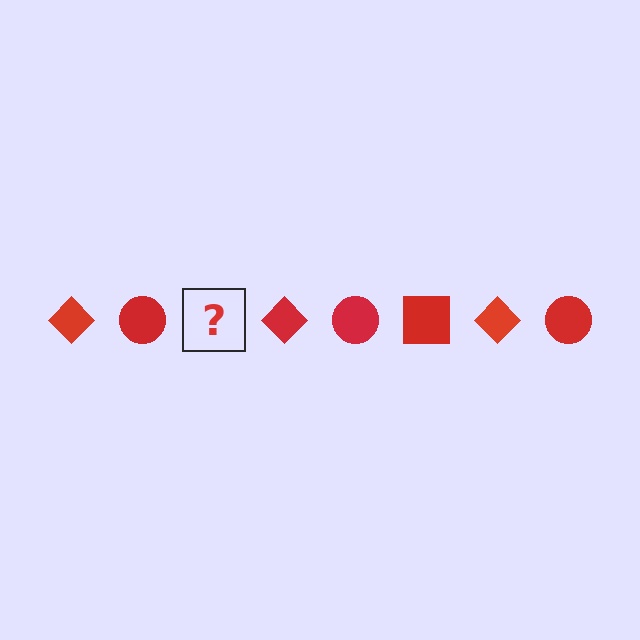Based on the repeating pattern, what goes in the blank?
The blank should be a red square.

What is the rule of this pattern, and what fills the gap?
The rule is that the pattern cycles through diamond, circle, square shapes in red. The gap should be filled with a red square.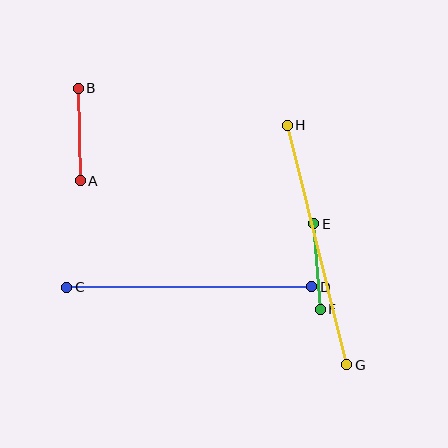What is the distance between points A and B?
The distance is approximately 93 pixels.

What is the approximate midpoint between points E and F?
The midpoint is at approximately (317, 266) pixels.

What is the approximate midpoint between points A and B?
The midpoint is at approximately (79, 134) pixels.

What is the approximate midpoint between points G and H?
The midpoint is at approximately (317, 245) pixels.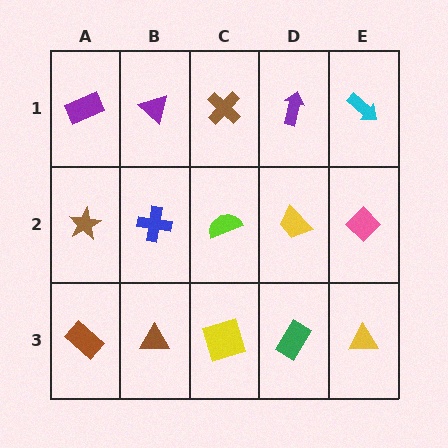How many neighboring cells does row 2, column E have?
3.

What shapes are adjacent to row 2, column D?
A purple arrow (row 1, column D), a green rectangle (row 3, column D), a lime semicircle (row 2, column C), a pink diamond (row 2, column E).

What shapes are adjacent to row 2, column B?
A purple triangle (row 1, column B), a brown triangle (row 3, column B), a brown star (row 2, column A), a lime semicircle (row 2, column C).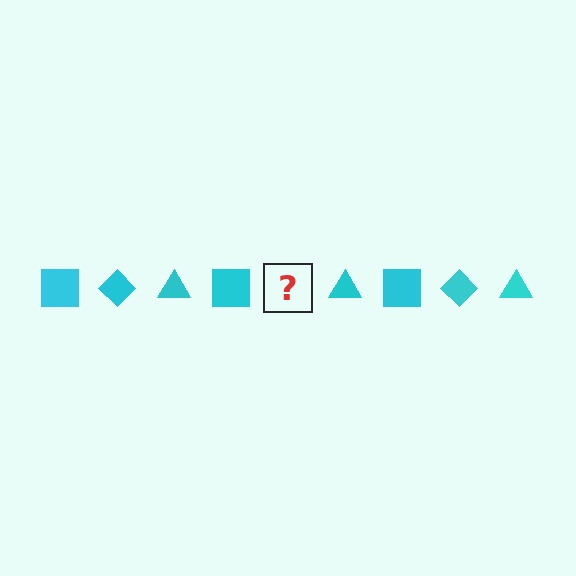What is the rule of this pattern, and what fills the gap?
The rule is that the pattern cycles through square, diamond, triangle shapes in cyan. The gap should be filled with a cyan diamond.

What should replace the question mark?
The question mark should be replaced with a cyan diamond.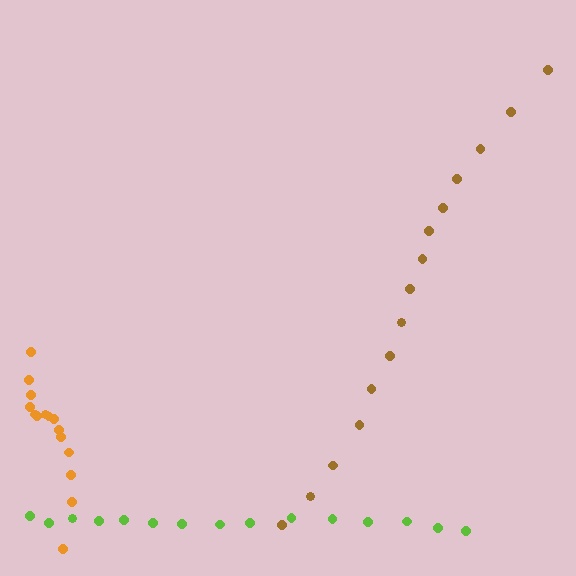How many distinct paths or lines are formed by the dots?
There are 3 distinct paths.